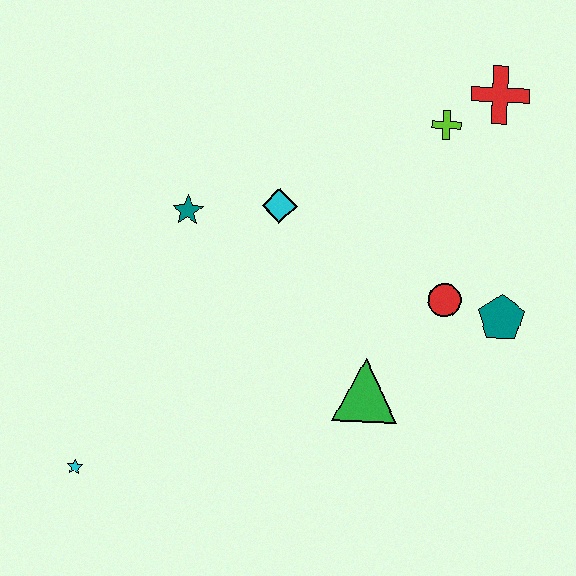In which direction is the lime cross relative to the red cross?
The lime cross is to the left of the red cross.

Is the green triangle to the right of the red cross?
No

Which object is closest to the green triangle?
The red circle is closest to the green triangle.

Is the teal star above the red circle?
Yes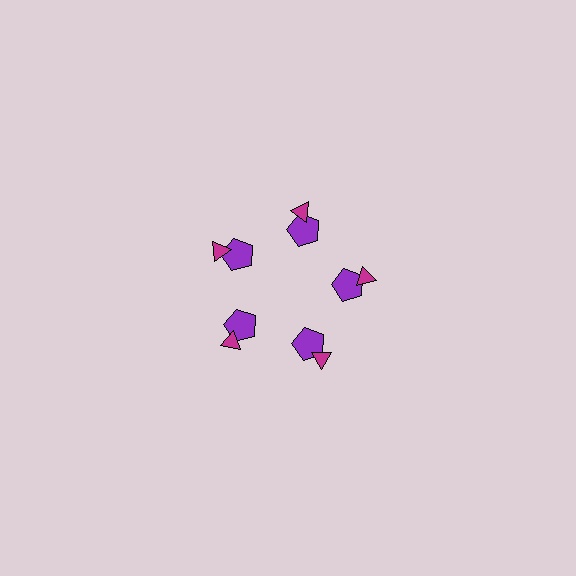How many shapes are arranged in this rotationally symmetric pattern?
There are 10 shapes, arranged in 5 groups of 2.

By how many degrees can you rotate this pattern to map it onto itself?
The pattern maps onto itself every 72 degrees of rotation.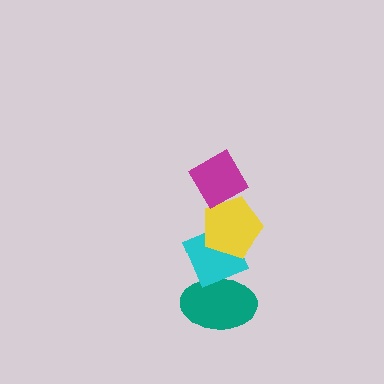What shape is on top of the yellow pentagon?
The magenta diamond is on top of the yellow pentagon.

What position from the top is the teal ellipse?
The teal ellipse is 4th from the top.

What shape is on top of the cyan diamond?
The yellow pentagon is on top of the cyan diamond.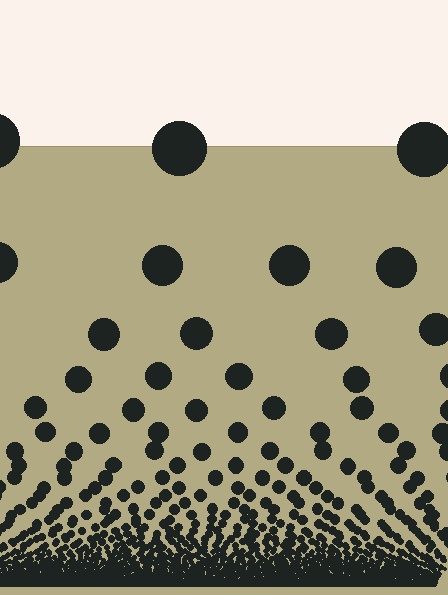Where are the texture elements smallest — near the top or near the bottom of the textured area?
Near the bottom.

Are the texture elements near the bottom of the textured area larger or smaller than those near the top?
Smaller. The gradient is inverted — elements near the bottom are smaller and denser.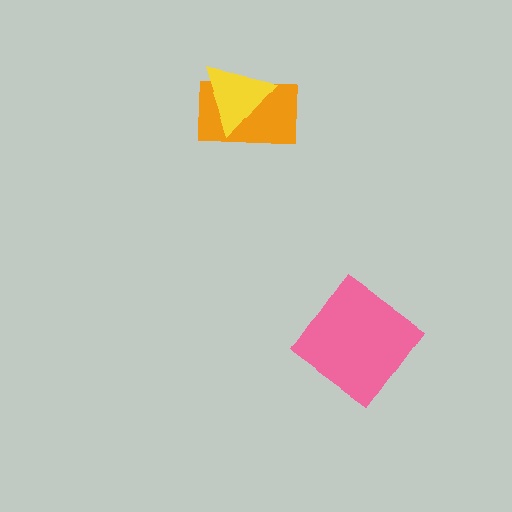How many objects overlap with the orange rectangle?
1 object overlaps with the orange rectangle.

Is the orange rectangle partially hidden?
Yes, it is partially covered by another shape.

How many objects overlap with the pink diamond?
0 objects overlap with the pink diamond.